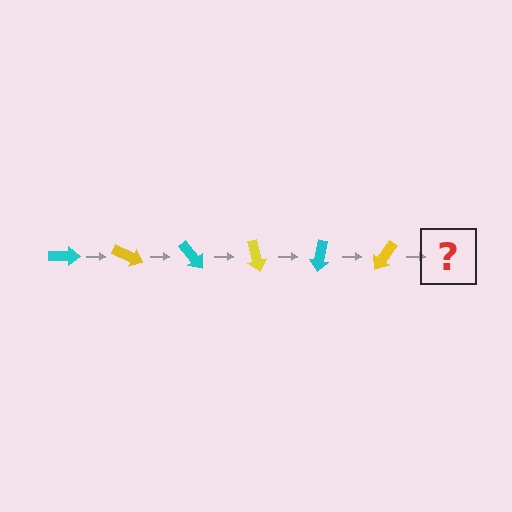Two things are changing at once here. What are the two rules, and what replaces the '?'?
The two rules are that it rotates 25 degrees each step and the color cycles through cyan and yellow. The '?' should be a cyan arrow, rotated 150 degrees from the start.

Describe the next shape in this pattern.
It should be a cyan arrow, rotated 150 degrees from the start.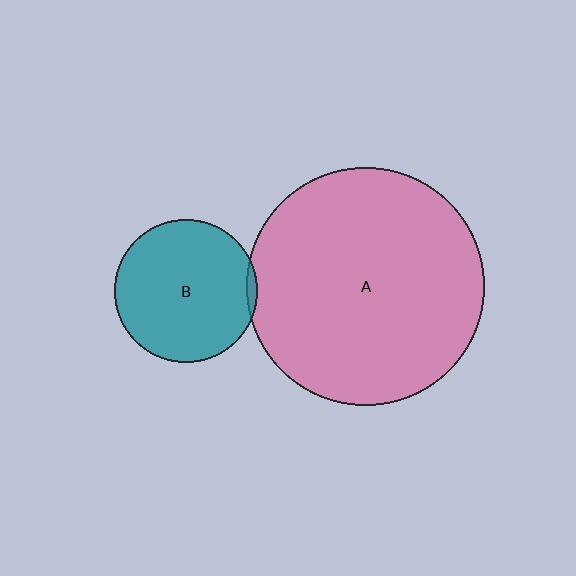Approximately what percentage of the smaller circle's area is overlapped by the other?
Approximately 5%.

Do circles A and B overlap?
Yes.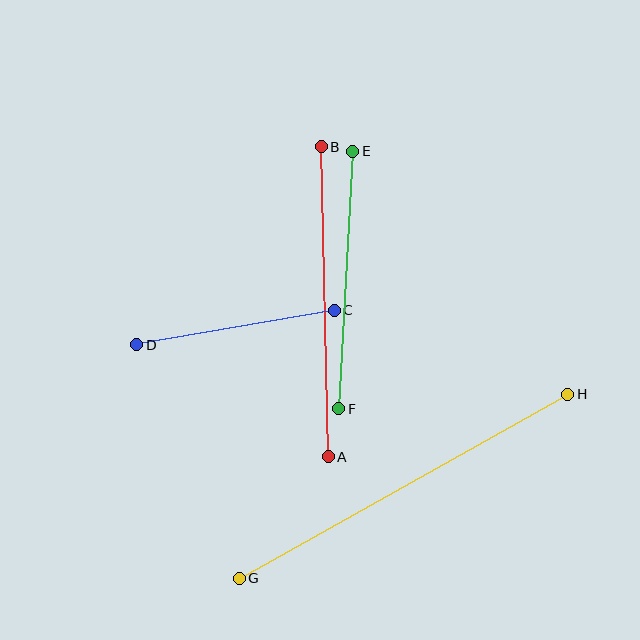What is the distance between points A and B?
The distance is approximately 310 pixels.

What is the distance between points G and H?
The distance is approximately 376 pixels.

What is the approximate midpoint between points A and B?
The midpoint is at approximately (325, 302) pixels.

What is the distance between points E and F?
The distance is approximately 258 pixels.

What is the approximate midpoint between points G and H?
The midpoint is at approximately (403, 486) pixels.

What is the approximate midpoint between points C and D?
The midpoint is at approximately (235, 327) pixels.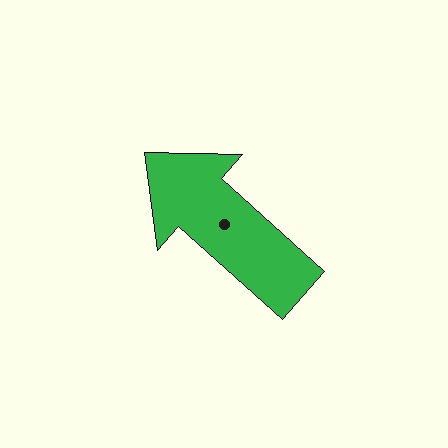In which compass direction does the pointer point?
Northwest.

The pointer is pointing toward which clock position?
Roughly 10 o'clock.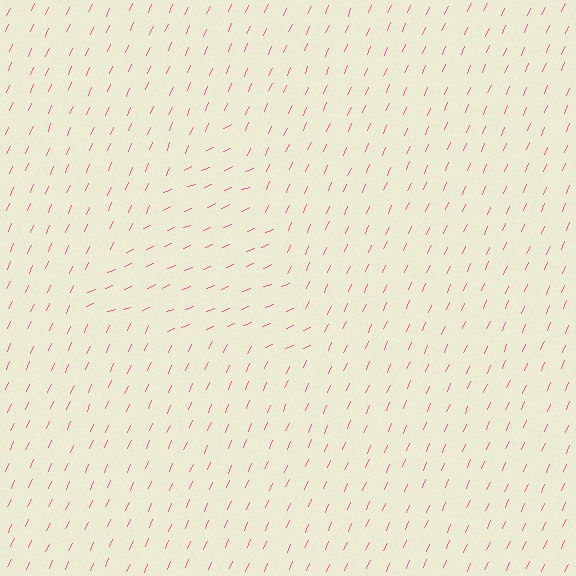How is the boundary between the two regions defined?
The boundary is defined purely by a change in line orientation (approximately 45 degrees difference). All lines are the same color and thickness.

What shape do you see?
I see a triangle.